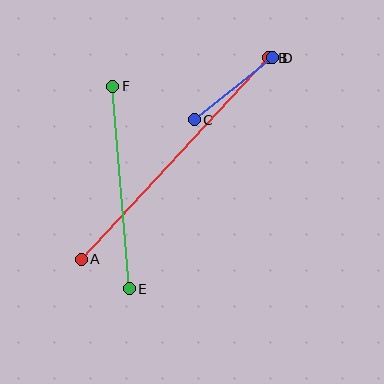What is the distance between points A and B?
The distance is approximately 275 pixels.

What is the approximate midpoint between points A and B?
The midpoint is at approximately (175, 158) pixels.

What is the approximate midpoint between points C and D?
The midpoint is at approximately (233, 89) pixels.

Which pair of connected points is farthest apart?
Points A and B are farthest apart.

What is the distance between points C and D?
The distance is approximately 100 pixels.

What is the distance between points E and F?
The distance is approximately 203 pixels.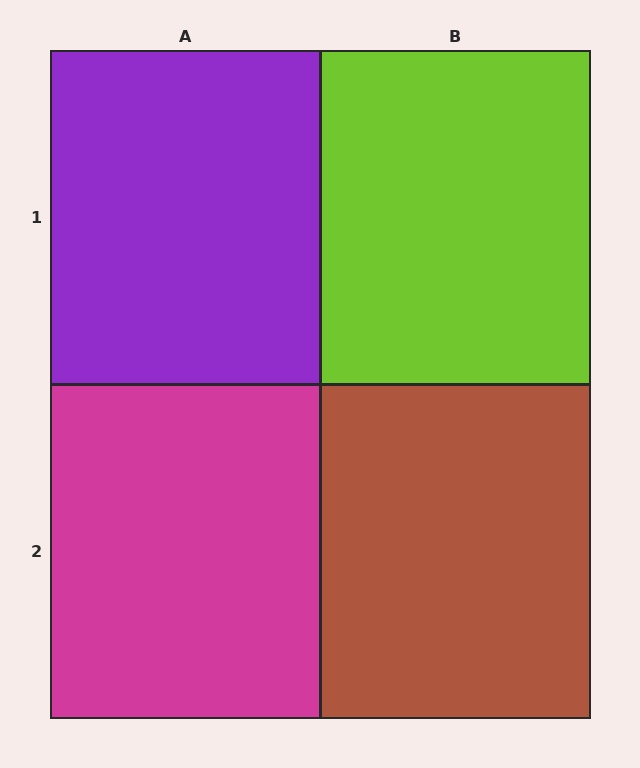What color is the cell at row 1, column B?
Lime.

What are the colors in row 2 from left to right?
Magenta, brown.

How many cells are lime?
1 cell is lime.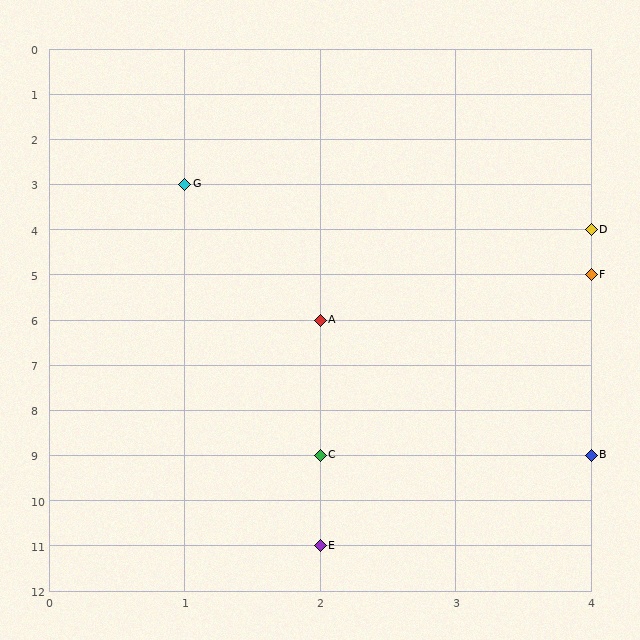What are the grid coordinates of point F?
Point F is at grid coordinates (4, 5).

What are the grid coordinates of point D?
Point D is at grid coordinates (4, 4).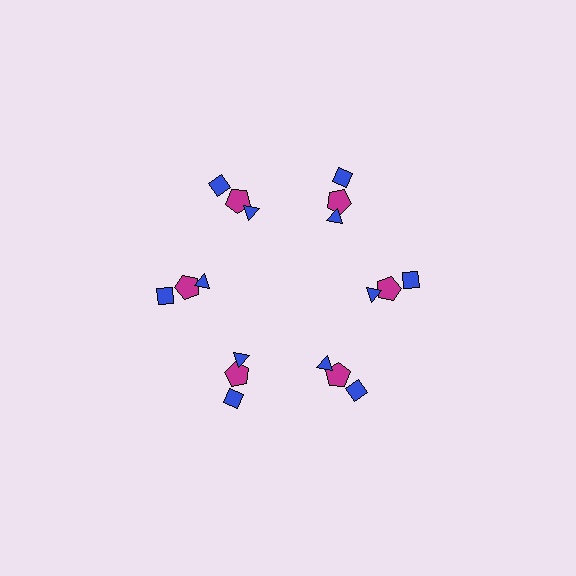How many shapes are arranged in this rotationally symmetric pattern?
There are 18 shapes, arranged in 6 groups of 3.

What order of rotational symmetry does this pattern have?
This pattern has 6-fold rotational symmetry.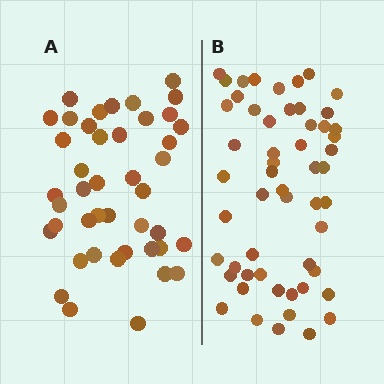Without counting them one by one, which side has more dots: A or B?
Region B (the right region) has more dots.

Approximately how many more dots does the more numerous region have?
Region B has roughly 12 or so more dots than region A.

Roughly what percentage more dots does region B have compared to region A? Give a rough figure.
About 25% more.